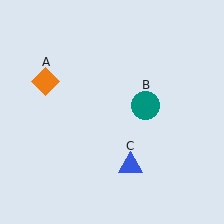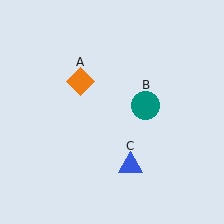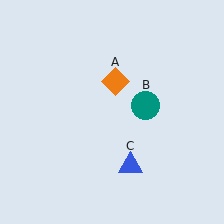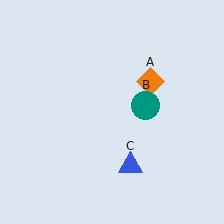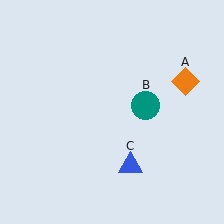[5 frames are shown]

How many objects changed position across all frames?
1 object changed position: orange diamond (object A).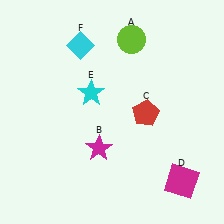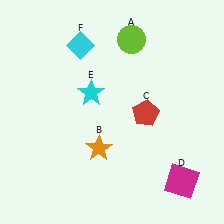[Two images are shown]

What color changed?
The star (B) changed from magenta in Image 1 to orange in Image 2.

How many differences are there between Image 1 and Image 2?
There is 1 difference between the two images.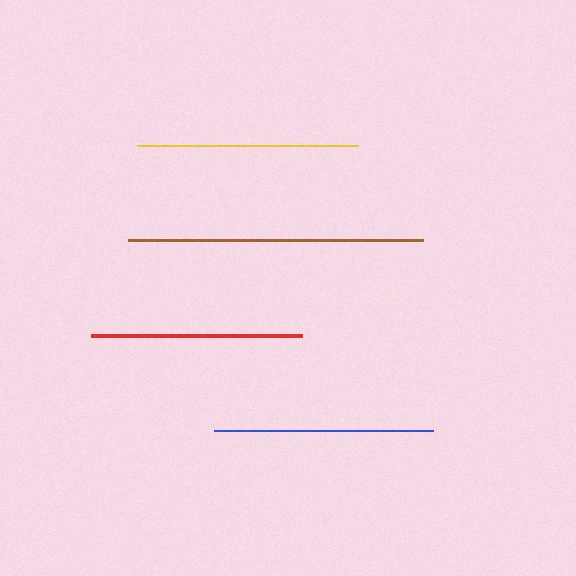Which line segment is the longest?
The brown line is the longest at approximately 295 pixels.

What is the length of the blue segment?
The blue segment is approximately 220 pixels long.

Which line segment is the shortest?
The red line is the shortest at approximately 211 pixels.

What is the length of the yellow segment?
The yellow segment is approximately 221 pixels long.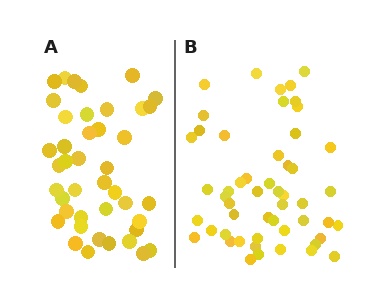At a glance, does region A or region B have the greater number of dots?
Region B (the right region) has more dots.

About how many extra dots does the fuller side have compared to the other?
Region B has roughly 10 or so more dots than region A.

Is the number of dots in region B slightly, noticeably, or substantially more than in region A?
Region B has only slightly more — the two regions are fairly close. The ratio is roughly 1.2 to 1.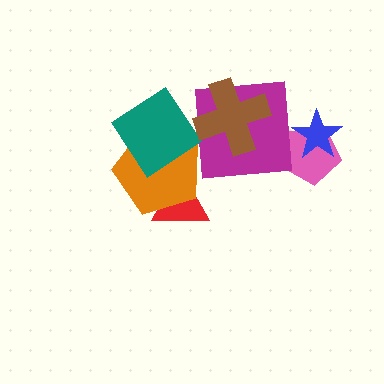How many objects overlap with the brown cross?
1 object overlaps with the brown cross.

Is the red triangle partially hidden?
Yes, it is partially covered by another shape.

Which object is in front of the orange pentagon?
The teal diamond is in front of the orange pentagon.